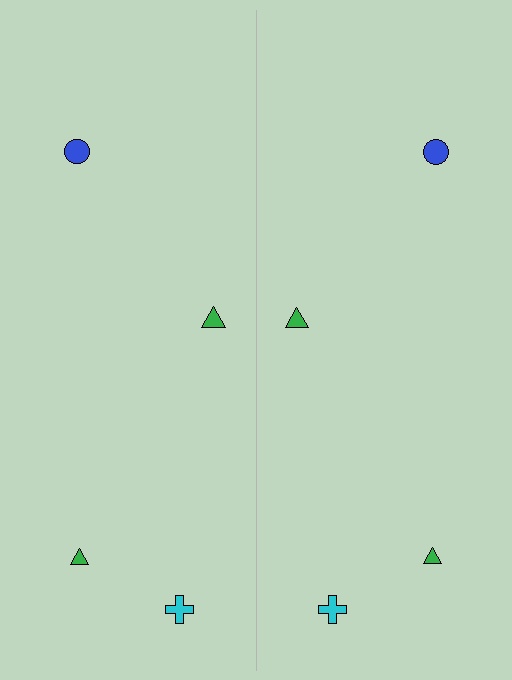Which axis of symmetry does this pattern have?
The pattern has a vertical axis of symmetry running through the center of the image.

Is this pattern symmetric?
Yes, this pattern has bilateral (reflection) symmetry.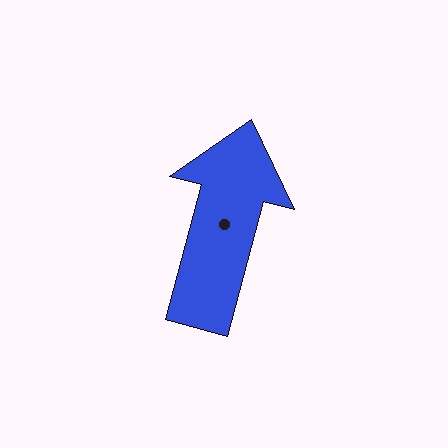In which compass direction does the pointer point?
North.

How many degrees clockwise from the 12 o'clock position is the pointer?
Approximately 15 degrees.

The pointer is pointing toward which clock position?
Roughly 12 o'clock.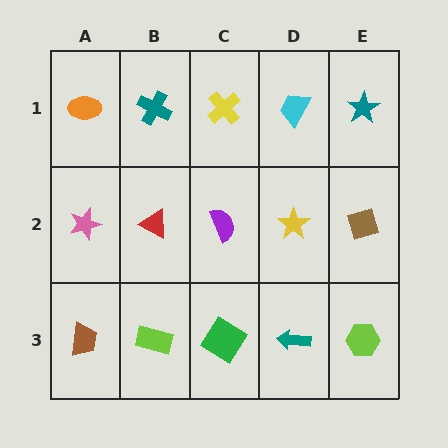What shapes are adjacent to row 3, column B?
A red triangle (row 2, column B), a brown trapezoid (row 3, column A), a green diamond (row 3, column C).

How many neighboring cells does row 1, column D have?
3.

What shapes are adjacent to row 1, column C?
A purple semicircle (row 2, column C), a teal cross (row 1, column B), a cyan trapezoid (row 1, column D).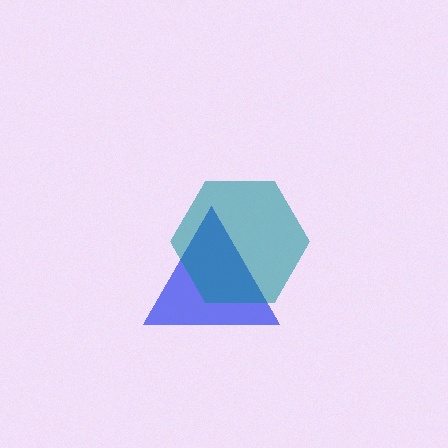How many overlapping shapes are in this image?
There are 2 overlapping shapes in the image.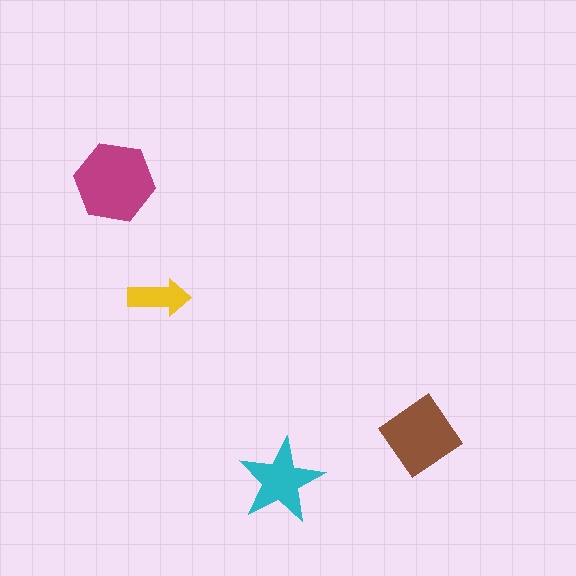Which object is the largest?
The magenta hexagon.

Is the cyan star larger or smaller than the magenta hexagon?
Smaller.